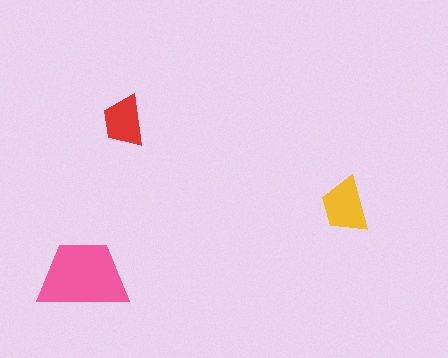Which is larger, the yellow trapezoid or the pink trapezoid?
The pink one.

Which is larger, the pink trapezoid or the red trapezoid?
The pink one.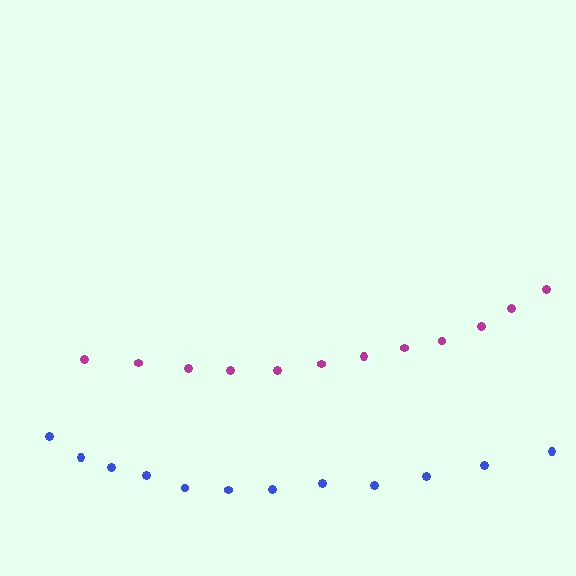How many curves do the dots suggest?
There are 2 distinct paths.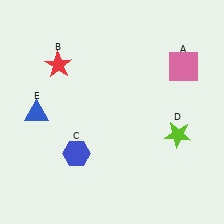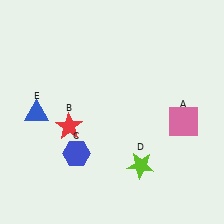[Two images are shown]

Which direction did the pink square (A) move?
The pink square (A) moved down.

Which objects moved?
The objects that moved are: the pink square (A), the red star (B), the lime star (D).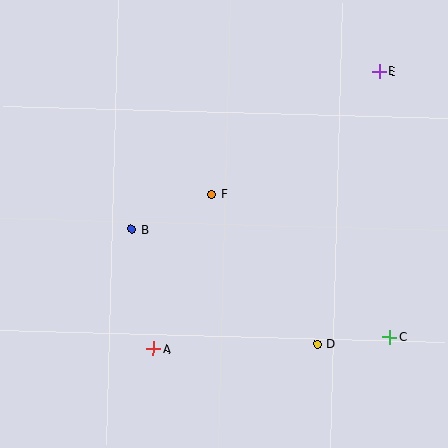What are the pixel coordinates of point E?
Point E is at (380, 71).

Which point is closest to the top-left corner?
Point B is closest to the top-left corner.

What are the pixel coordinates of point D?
Point D is at (317, 344).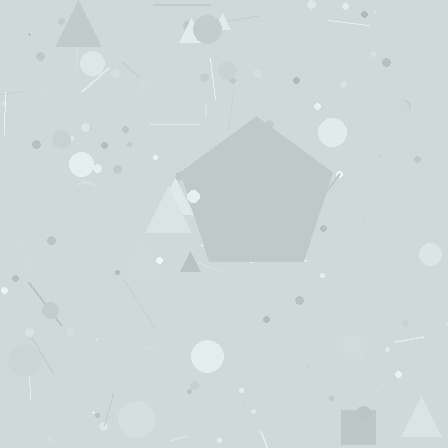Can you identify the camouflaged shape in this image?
The camouflaged shape is a pentagon.